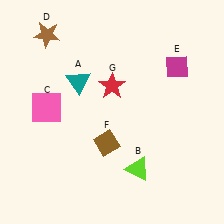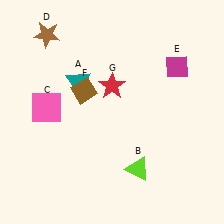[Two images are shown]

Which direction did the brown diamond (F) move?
The brown diamond (F) moved up.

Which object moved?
The brown diamond (F) moved up.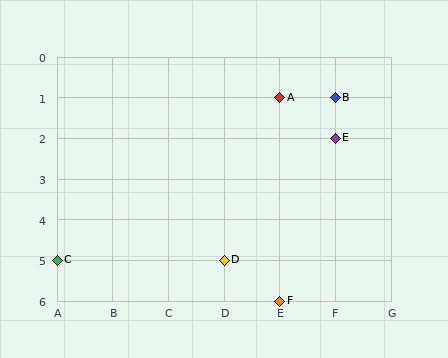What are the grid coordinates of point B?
Point B is at grid coordinates (F, 1).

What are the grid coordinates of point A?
Point A is at grid coordinates (E, 1).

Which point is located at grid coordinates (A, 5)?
Point C is at (A, 5).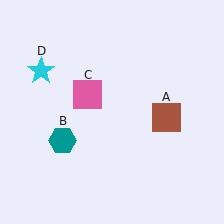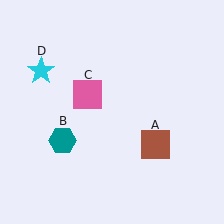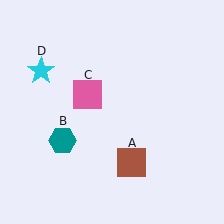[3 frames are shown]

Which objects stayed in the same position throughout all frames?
Teal hexagon (object B) and pink square (object C) and cyan star (object D) remained stationary.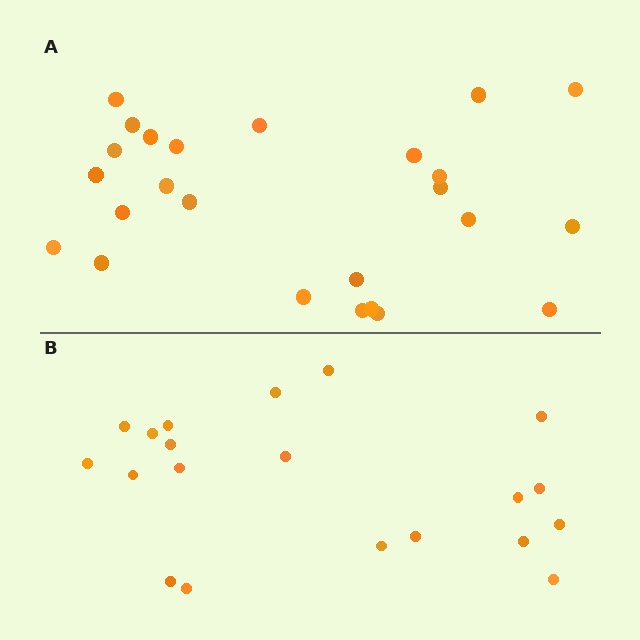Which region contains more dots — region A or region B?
Region A (the top region) has more dots.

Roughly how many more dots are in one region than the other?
Region A has about 5 more dots than region B.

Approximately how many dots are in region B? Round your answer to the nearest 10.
About 20 dots.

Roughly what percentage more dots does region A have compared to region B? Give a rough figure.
About 25% more.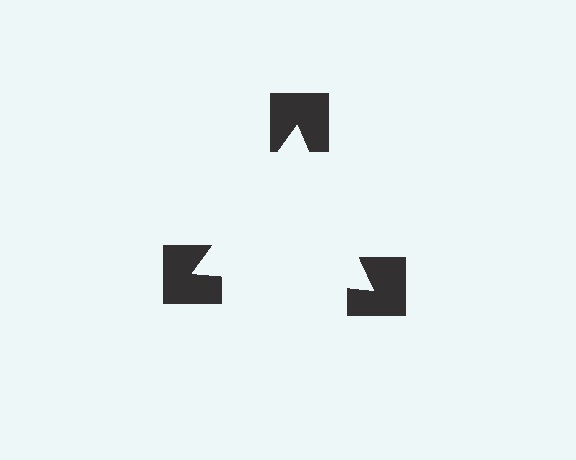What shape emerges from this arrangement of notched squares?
An illusory triangle — its edges are inferred from the aligned wedge cuts in the notched squares, not physically drawn.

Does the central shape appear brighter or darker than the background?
It typically appears slightly brighter than the background, even though no actual brightness change is drawn.